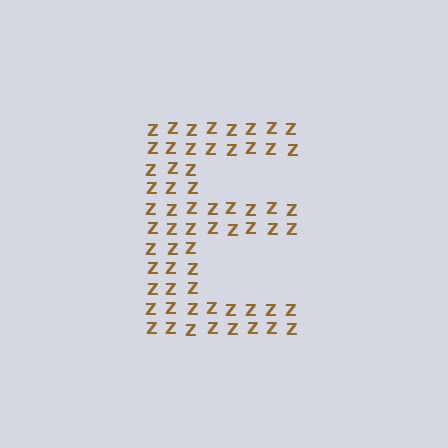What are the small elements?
The small elements are letter Z's.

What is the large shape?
The large shape is the letter E.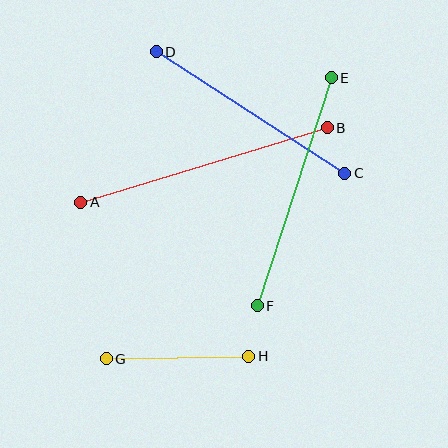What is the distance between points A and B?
The distance is approximately 257 pixels.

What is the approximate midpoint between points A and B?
The midpoint is at approximately (204, 165) pixels.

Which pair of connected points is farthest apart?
Points A and B are farthest apart.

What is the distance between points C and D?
The distance is approximately 224 pixels.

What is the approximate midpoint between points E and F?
The midpoint is at approximately (294, 192) pixels.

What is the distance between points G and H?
The distance is approximately 143 pixels.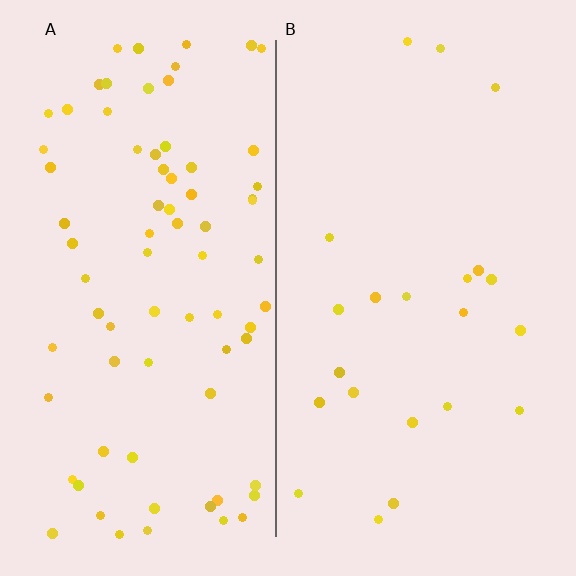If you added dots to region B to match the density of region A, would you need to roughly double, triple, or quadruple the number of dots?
Approximately triple.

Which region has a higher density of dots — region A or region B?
A (the left).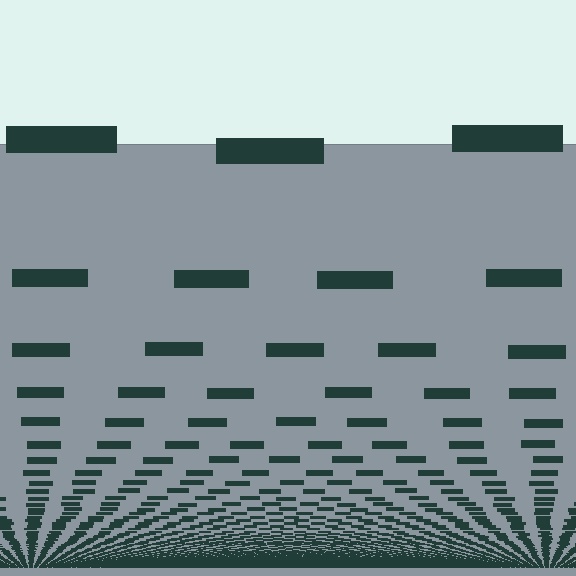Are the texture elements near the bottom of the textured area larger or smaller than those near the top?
Smaller. The gradient is inverted — elements near the bottom are smaller and denser.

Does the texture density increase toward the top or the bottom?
Density increases toward the bottom.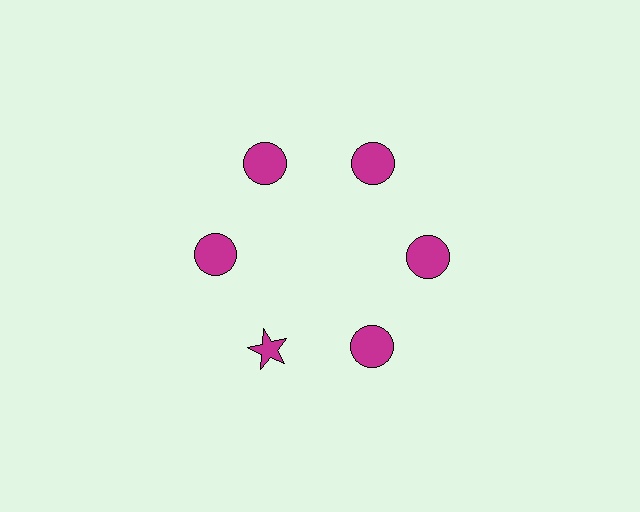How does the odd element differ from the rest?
It has a different shape: star instead of circle.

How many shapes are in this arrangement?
There are 6 shapes arranged in a ring pattern.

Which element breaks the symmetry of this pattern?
The magenta star at roughly the 7 o'clock position breaks the symmetry. All other shapes are magenta circles.